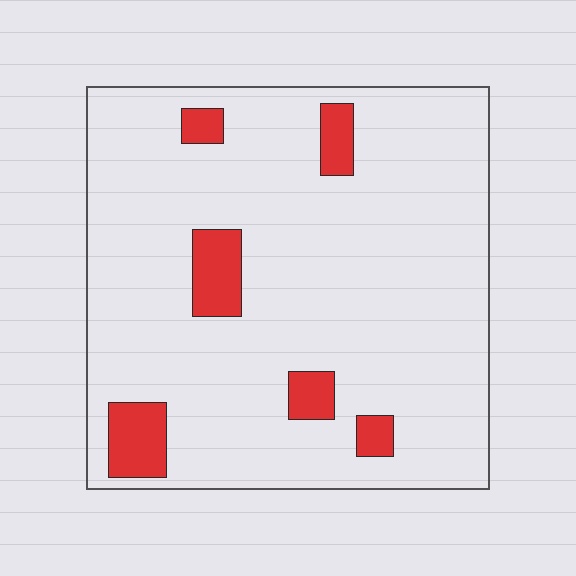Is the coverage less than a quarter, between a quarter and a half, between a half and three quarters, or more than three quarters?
Less than a quarter.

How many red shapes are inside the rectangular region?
6.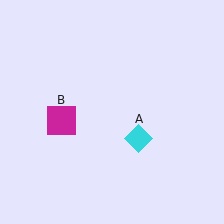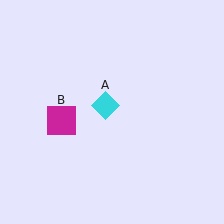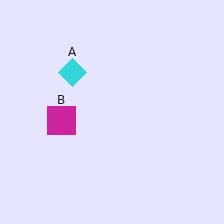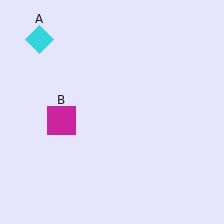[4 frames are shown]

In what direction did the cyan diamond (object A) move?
The cyan diamond (object A) moved up and to the left.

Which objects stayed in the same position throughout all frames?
Magenta square (object B) remained stationary.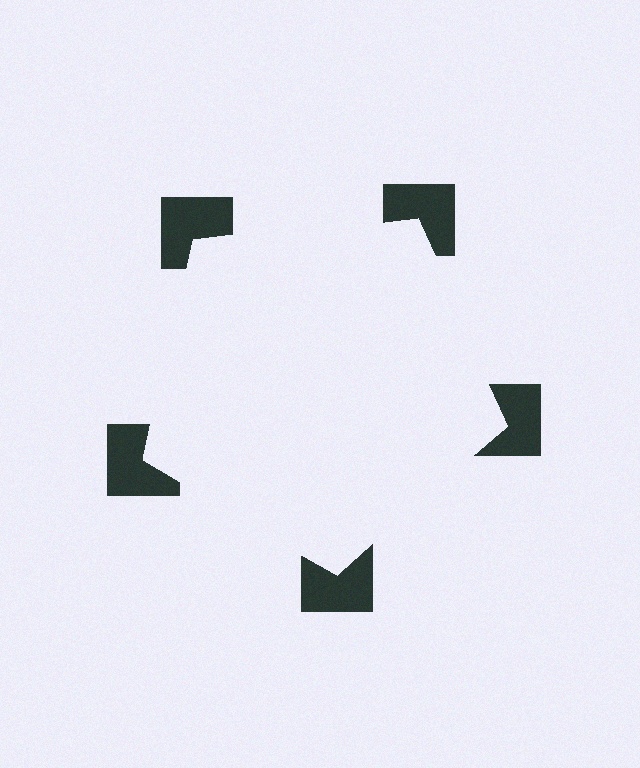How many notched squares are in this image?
There are 5 — one at each vertex of the illusory pentagon.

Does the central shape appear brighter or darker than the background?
It typically appears slightly brighter than the background, even though no actual brightness change is drawn.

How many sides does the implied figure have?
5 sides.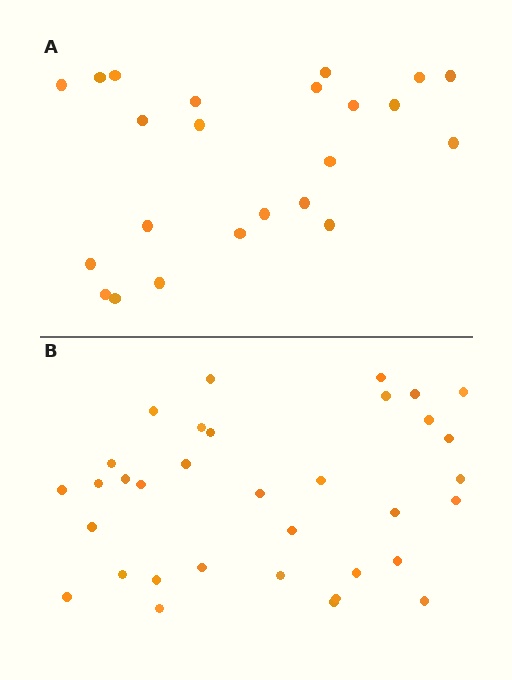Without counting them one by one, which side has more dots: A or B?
Region B (the bottom region) has more dots.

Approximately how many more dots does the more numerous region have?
Region B has roughly 12 or so more dots than region A.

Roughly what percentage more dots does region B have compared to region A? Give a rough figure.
About 50% more.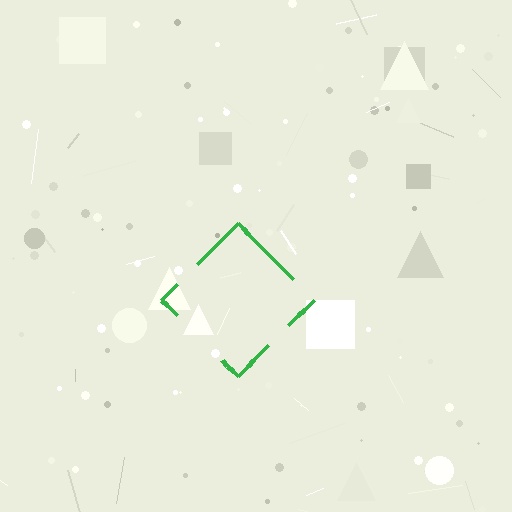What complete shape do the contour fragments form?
The contour fragments form a diamond.